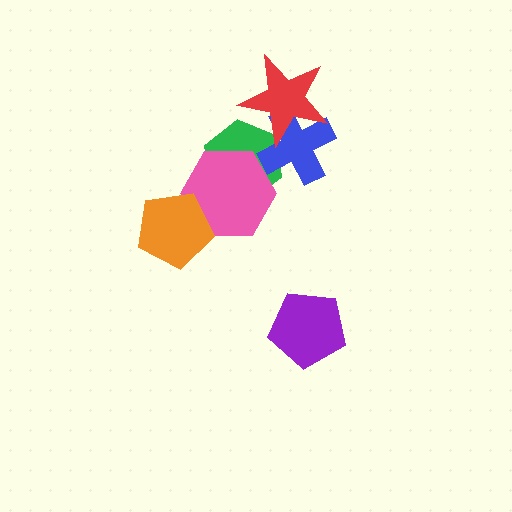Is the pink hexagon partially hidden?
Yes, it is partially covered by another shape.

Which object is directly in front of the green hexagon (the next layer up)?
The blue cross is directly in front of the green hexagon.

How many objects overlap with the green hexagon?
3 objects overlap with the green hexagon.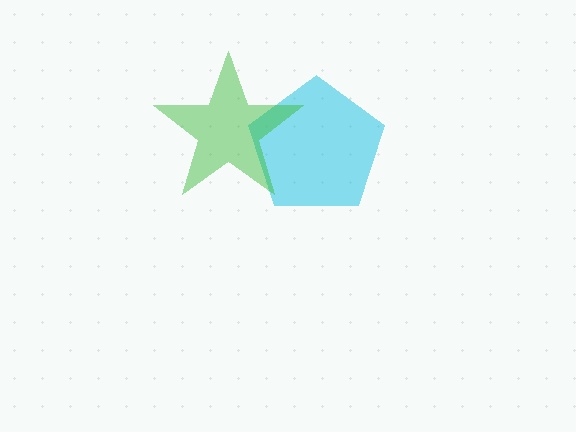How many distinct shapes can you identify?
There are 2 distinct shapes: a cyan pentagon, a green star.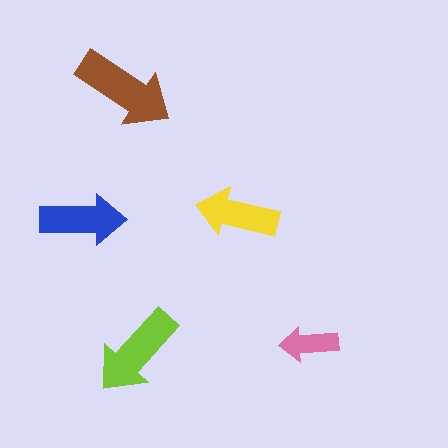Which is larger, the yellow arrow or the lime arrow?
The lime one.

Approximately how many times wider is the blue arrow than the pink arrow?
About 1.5 times wider.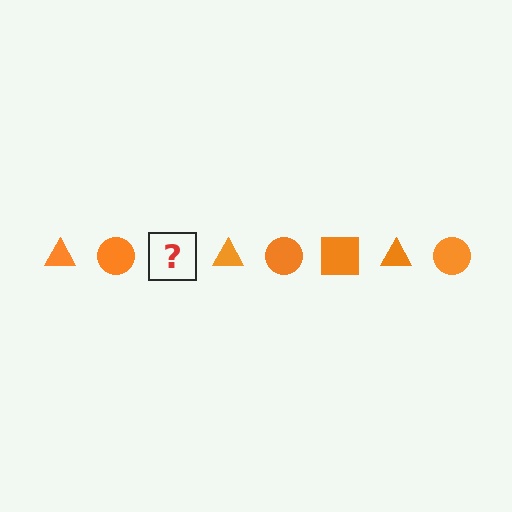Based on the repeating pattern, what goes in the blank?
The blank should be an orange square.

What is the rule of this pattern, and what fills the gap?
The rule is that the pattern cycles through triangle, circle, square shapes in orange. The gap should be filled with an orange square.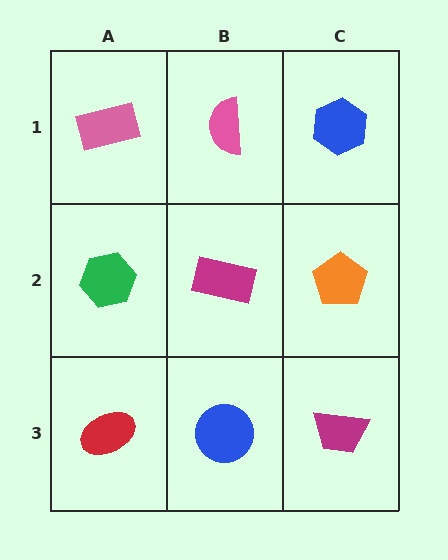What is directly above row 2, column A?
A pink rectangle.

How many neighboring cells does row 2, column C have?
3.